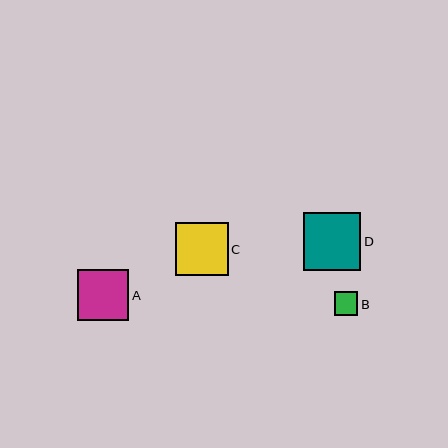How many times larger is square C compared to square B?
Square C is approximately 2.2 times the size of square B.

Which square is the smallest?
Square B is the smallest with a size of approximately 24 pixels.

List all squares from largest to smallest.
From largest to smallest: D, C, A, B.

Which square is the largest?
Square D is the largest with a size of approximately 58 pixels.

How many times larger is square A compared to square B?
Square A is approximately 2.1 times the size of square B.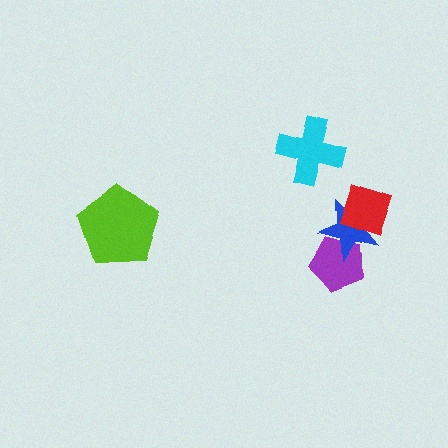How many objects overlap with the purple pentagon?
1 object overlaps with the purple pentagon.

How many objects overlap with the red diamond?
1 object overlaps with the red diamond.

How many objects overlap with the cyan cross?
0 objects overlap with the cyan cross.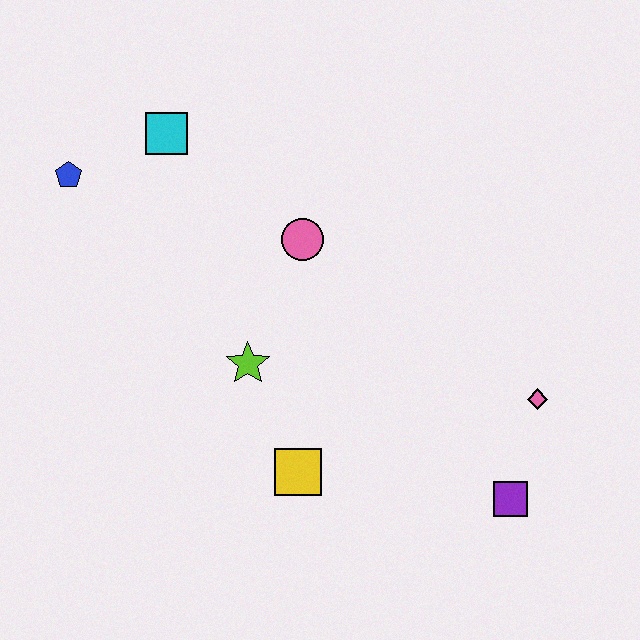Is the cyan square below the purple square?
No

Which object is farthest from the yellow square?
The blue pentagon is farthest from the yellow square.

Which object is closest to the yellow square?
The lime star is closest to the yellow square.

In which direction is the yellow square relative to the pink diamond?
The yellow square is to the left of the pink diamond.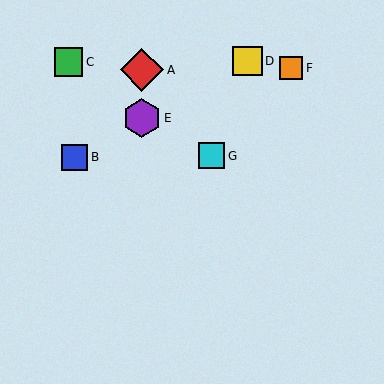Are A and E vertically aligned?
Yes, both are at x≈142.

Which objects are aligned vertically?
Objects A, E are aligned vertically.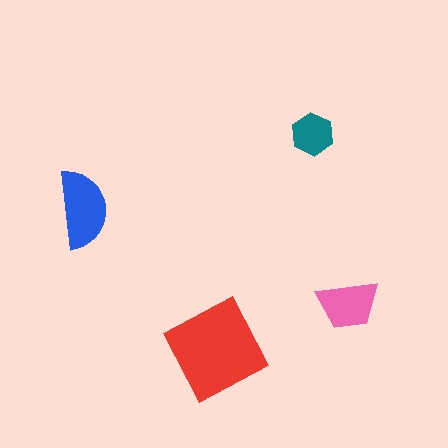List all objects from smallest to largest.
The teal hexagon, the pink trapezoid, the blue semicircle, the red square.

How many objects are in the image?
There are 4 objects in the image.